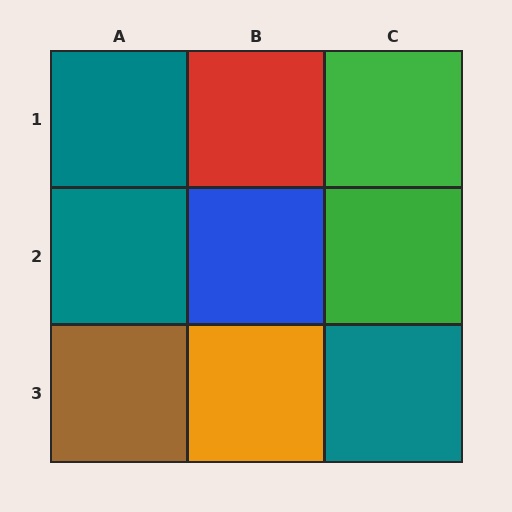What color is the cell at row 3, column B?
Orange.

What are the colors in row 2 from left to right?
Teal, blue, green.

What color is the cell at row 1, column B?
Red.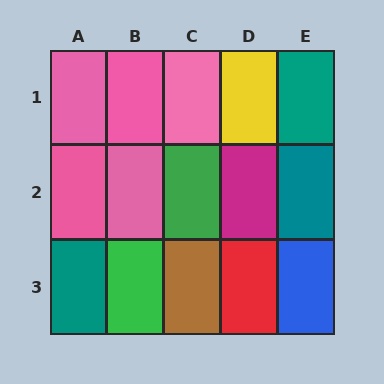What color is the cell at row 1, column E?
Teal.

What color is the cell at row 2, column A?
Pink.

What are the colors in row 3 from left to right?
Teal, green, brown, red, blue.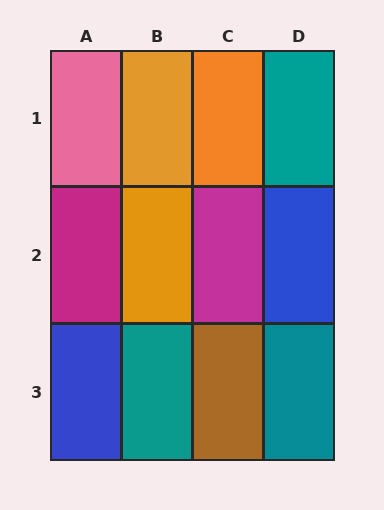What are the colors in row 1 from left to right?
Pink, orange, orange, teal.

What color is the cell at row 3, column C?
Brown.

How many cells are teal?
3 cells are teal.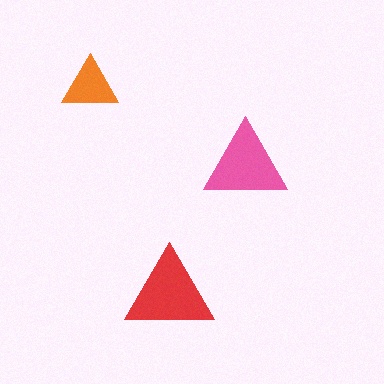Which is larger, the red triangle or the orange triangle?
The red one.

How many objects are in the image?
There are 3 objects in the image.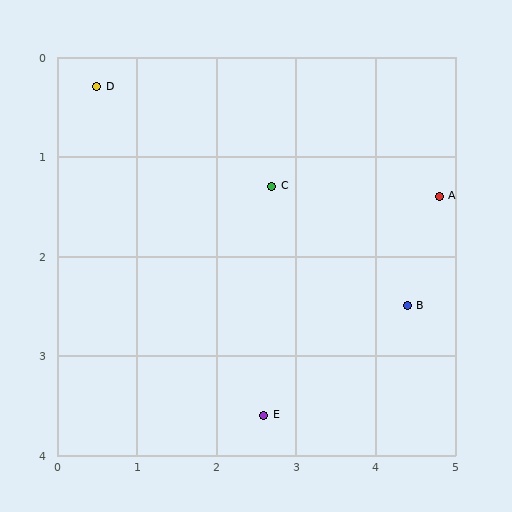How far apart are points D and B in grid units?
Points D and B are about 4.5 grid units apart.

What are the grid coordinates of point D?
Point D is at approximately (0.5, 0.3).